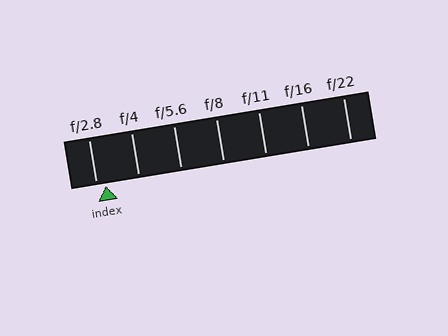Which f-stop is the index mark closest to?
The index mark is closest to f/2.8.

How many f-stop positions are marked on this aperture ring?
There are 7 f-stop positions marked.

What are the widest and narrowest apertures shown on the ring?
The widest aperture shown is f/2.8 and the narrowest is f/22.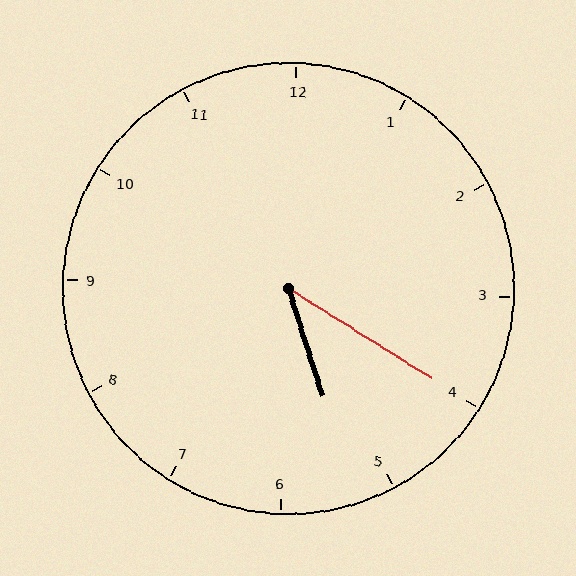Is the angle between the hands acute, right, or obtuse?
It is acute.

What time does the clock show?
5:20.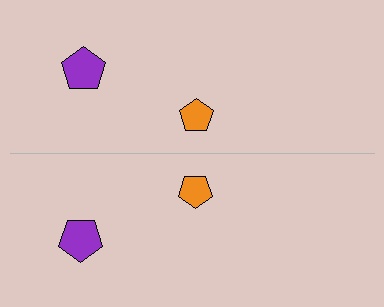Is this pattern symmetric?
Yes, this pattern has bilateral (reflection) symmetry.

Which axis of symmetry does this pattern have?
The pattern has a horizontal axis of symmetry running through the center of the image.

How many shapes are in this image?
There are 4 shapes in this image.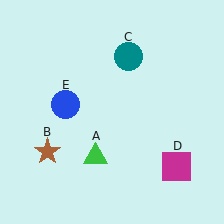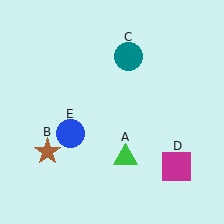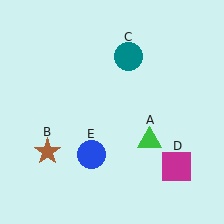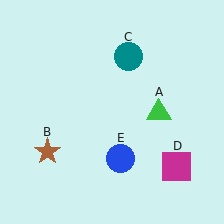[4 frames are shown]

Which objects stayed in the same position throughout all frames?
Brown star (object B) and teal circle (object C) and magenta square (object D) remained stationary.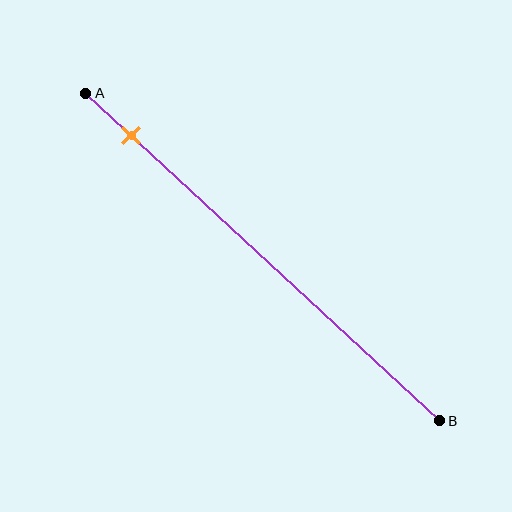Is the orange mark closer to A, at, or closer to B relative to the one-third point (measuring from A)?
The orange mark is closer to point A than the one-third point of segment AB.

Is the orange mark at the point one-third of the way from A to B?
No, the mark is at about 15% from A, not at the 33% one-third point.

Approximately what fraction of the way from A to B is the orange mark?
The orange mark is approximately 15% of the way from A to B.